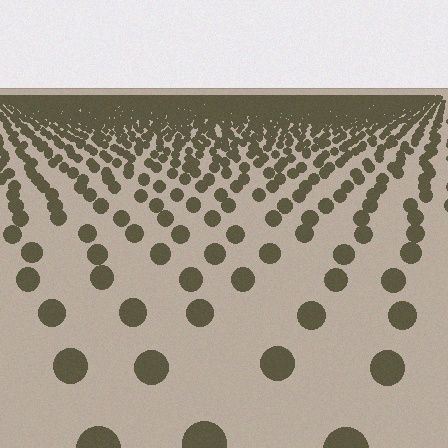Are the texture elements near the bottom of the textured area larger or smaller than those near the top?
Larger. Near the bottom, elements are closer to the viewer and appear at a bigger on-screen size.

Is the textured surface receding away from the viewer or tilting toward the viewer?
The surface is receding away from the viewer. Texture elements get smaller and denser toward the top.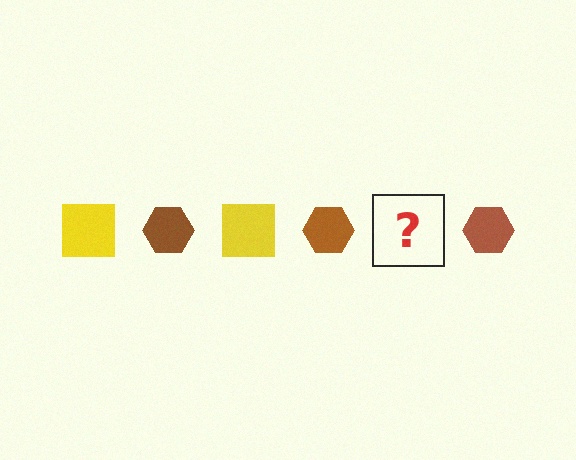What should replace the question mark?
The question mark should be replaced with a yellow square.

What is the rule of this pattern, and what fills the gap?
The rule is that the pattern alternates between yellow square and brown hexagon. The gap should be filled with a yellow square.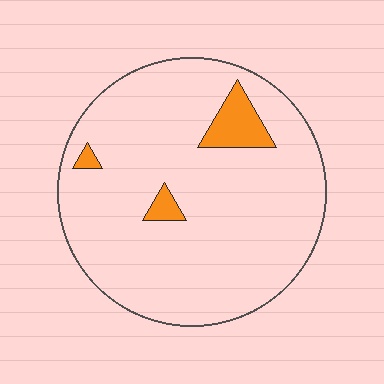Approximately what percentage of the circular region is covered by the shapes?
Approximately 5%.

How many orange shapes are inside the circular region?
3.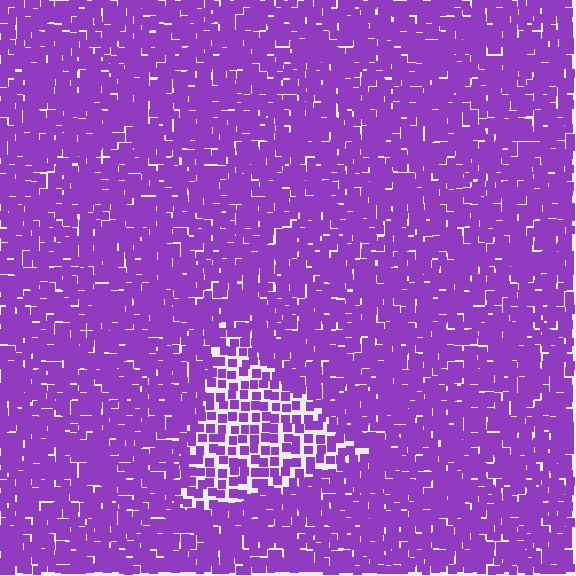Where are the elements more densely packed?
The elements are more densely packed outside the triangle boundary.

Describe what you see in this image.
The image contains small purple elements arranged at two different densities. A triangle-shaped region is visible where the elements are less densely packed than the surrounding area.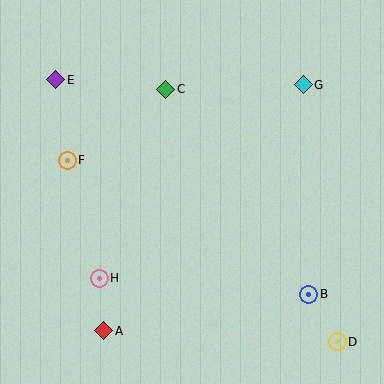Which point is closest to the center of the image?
Point C at (166, 89) is closest to the center.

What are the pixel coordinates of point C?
Point C is at (166, 89).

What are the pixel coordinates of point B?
Point B is at (309, 294).